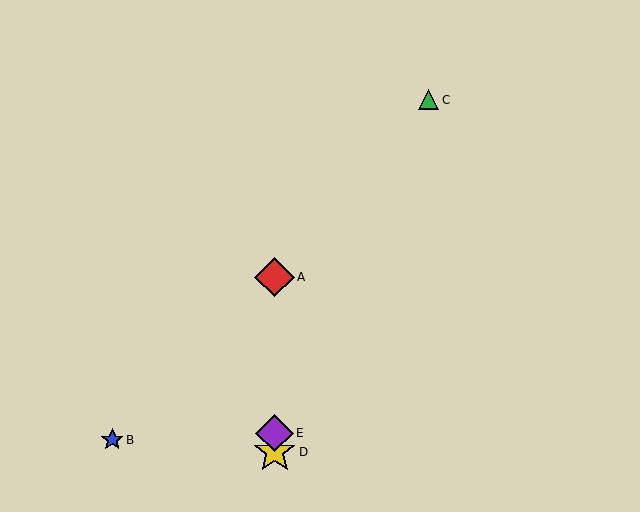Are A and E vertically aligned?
Yes, both are at x≈275.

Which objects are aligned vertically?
Objects A, D, E are aligned vertically.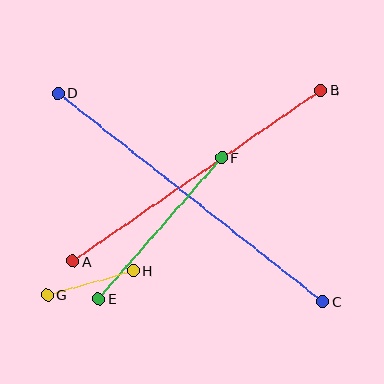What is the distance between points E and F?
The distance is approximately 187 pixels.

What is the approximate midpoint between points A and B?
The midpoint is at approximately (197, 176) pixels.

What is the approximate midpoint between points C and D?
The midpoint is at approximately (190, 197) pixels.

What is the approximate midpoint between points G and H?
The midpoint is at approximately (90, 283) pixels.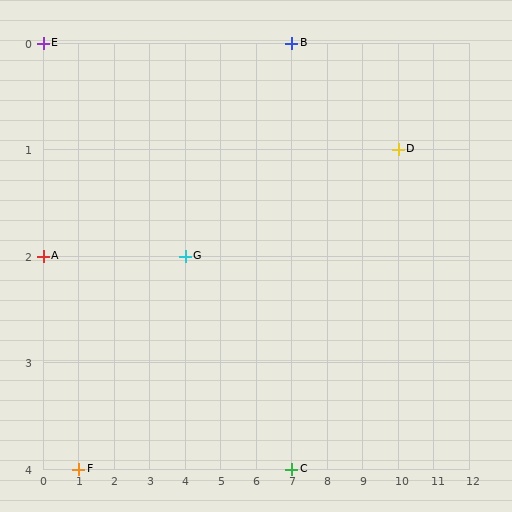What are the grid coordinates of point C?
Point C is at grid coordinates (7, 4).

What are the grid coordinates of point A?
Point A is at grid coordinates (0, 2).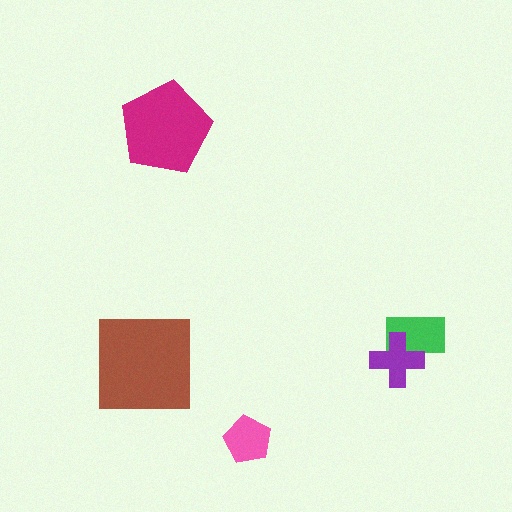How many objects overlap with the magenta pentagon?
0 objects overlap with the magenta pentagon.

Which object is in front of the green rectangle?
The purple cross is in front of the green rectangle.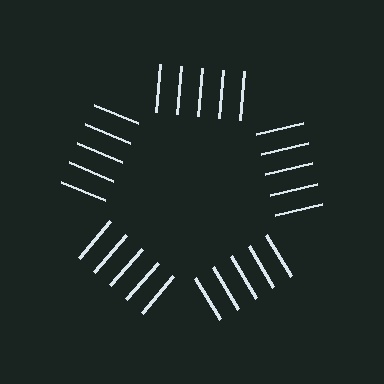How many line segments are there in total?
25 — 5 along each of the 5 edges.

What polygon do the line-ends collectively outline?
An illusory pentagon — the line segments terminate on its edges but no continuous stroke is drawn.